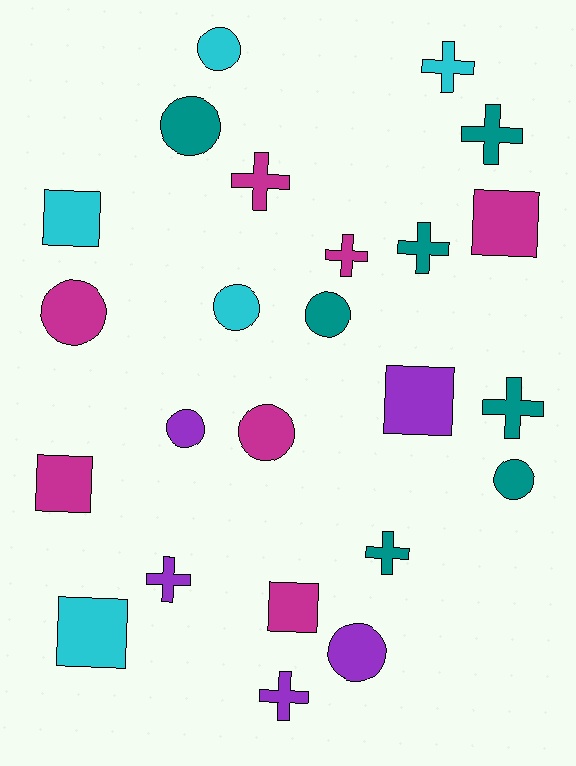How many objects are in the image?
There are 24 objects.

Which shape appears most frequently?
Circle, with 9 objects.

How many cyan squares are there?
There are 2 cyan squares.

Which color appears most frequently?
Teal, with 7 objects.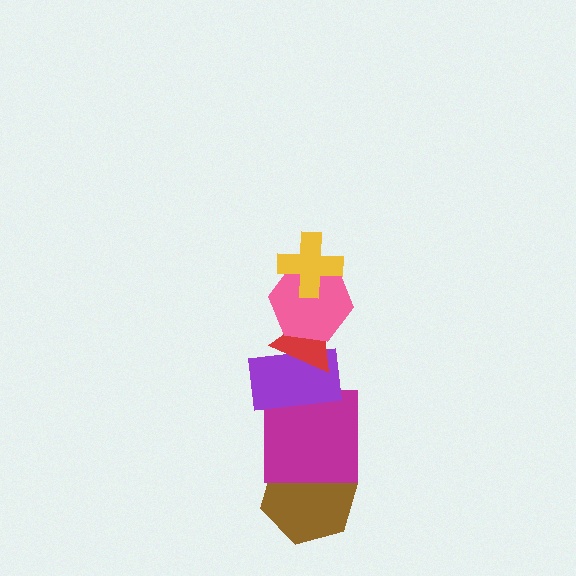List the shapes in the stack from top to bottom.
From top to bottom: the yellow cross, the pink hexagon, the red triangle, the purple rectangle, the magenta square, the brown hexagon.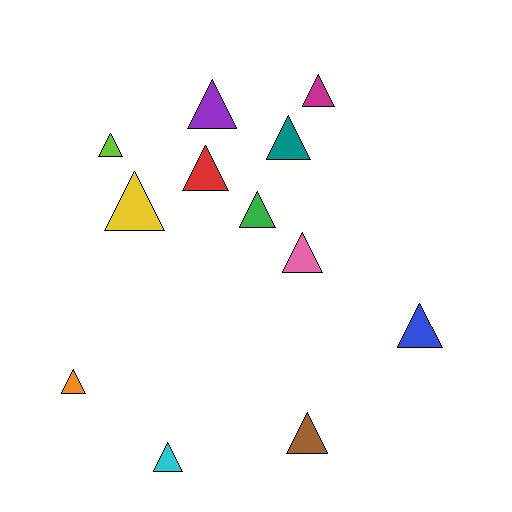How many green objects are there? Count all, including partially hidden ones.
There is 1 green object.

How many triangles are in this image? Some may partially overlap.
There are 12 triangles.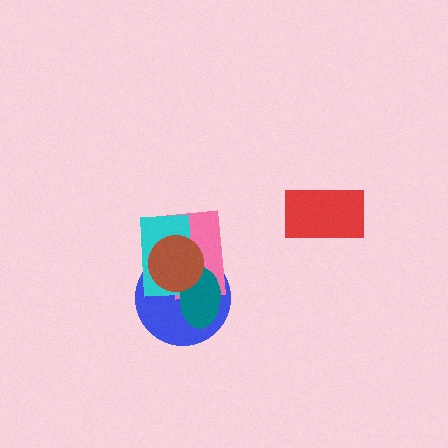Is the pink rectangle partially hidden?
Yes, it is partially covered by another shape.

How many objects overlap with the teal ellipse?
4 objects overlap with the teal ellipse.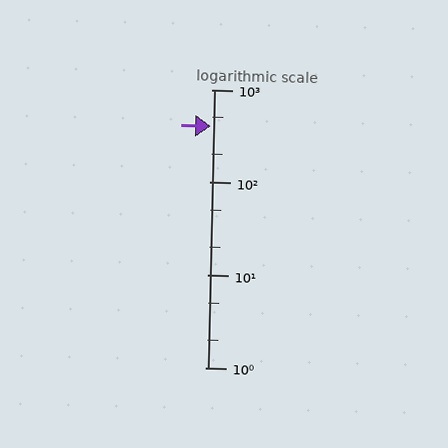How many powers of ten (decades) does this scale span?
The scale spans 3 decades, from 1 to 1000.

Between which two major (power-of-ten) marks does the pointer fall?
The pointer is between 100 and 1000.